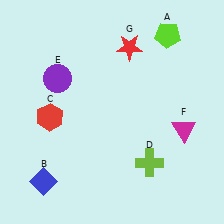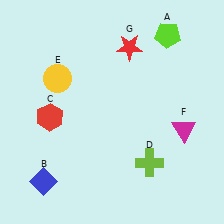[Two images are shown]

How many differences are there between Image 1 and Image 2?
There is 1 difference between the two images.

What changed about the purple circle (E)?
In Image 1, E is purple. In Image 2, it changed to yellow.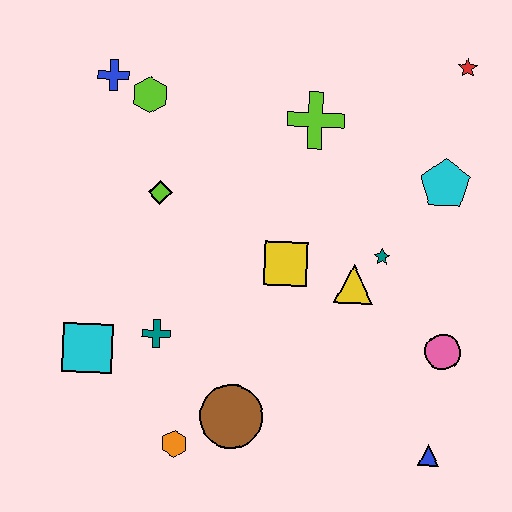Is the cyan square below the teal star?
Yes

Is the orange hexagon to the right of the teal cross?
Yes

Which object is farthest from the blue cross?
The blue triangle is farthest from the blue cross.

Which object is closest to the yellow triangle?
The teal star is closest to the yellow triangle.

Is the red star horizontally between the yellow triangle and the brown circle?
No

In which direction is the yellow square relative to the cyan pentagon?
The yellow square is to the left of the cyan pentagon.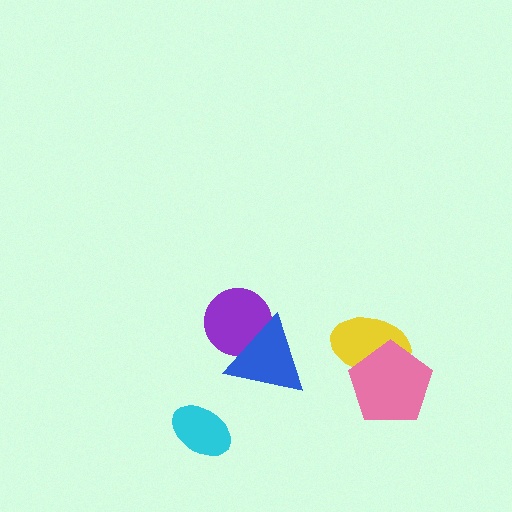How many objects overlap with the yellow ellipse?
1 object overlaps with the yellow ellipse.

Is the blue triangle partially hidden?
No, no other shape covers it.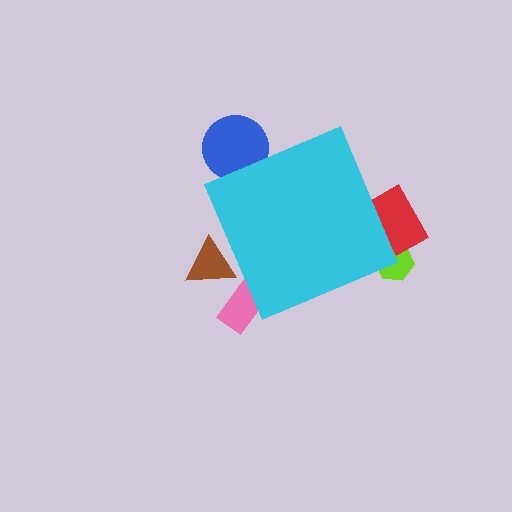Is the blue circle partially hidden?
Yes, the blue circle is partially hidden behind the cyan diamond.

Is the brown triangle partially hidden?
Yes, the brown triangle is partially hidden behind the cyan diamond.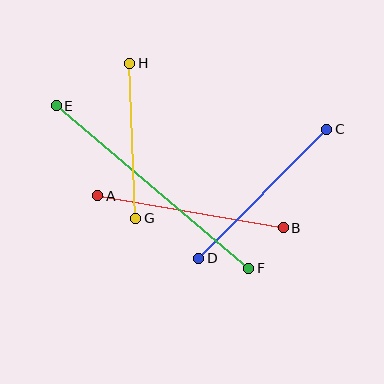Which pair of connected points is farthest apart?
Points E and F are farthest apart.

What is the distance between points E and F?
The distance is approximately 252 pixels.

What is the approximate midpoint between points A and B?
The midpoint is at approximately (190, 212) pixels.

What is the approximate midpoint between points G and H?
The midpoint is at approximately (133, 141) pixels.